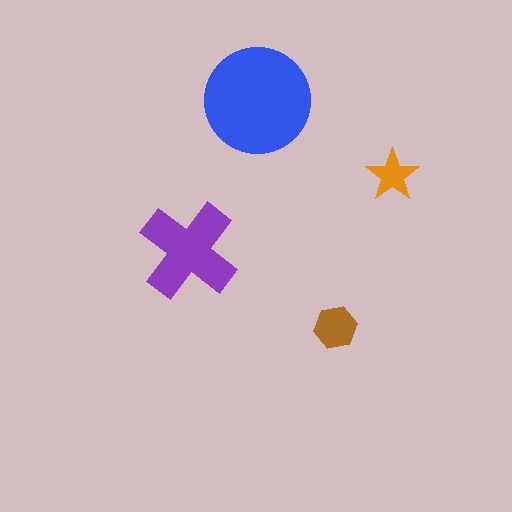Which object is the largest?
The blue circle.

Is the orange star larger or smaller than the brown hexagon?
Smaller.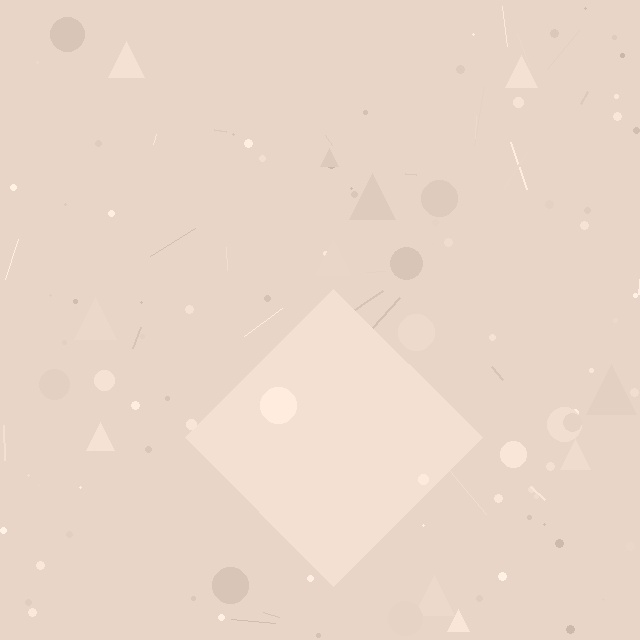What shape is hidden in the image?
A diamond is hidden in the image.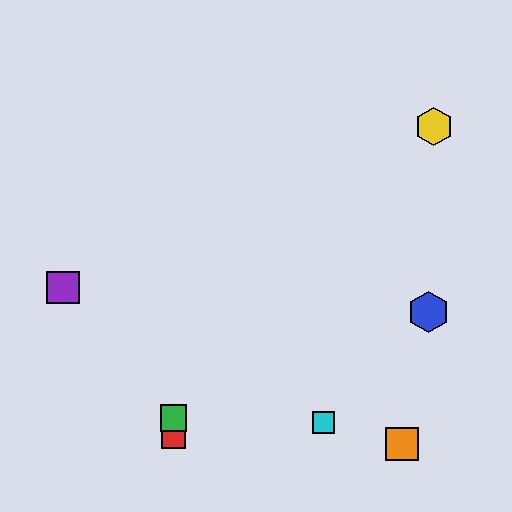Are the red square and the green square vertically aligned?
Yes, both are at x≈174.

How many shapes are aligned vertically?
2 shapes (the red square, the green square) are aligned vertically.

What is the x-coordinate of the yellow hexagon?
The yellow hexagon is at x≈434.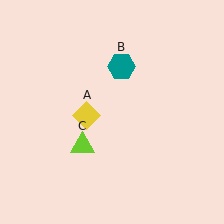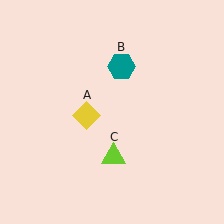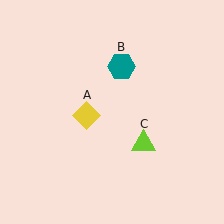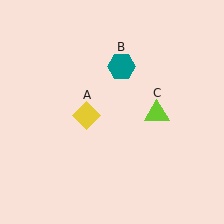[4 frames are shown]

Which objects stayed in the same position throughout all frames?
Yellow diamond (object A) and teal hexagon (object B) remained stationary.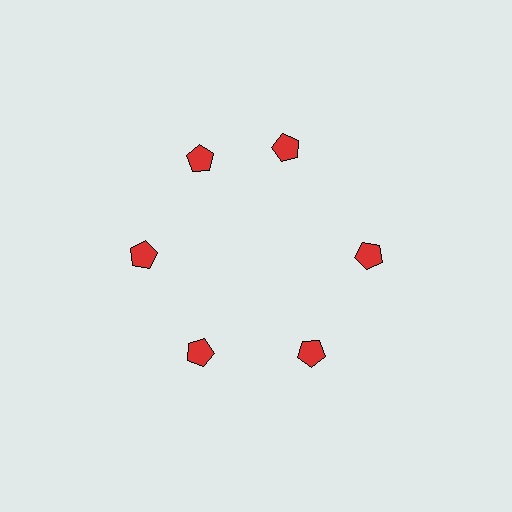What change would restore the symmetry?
The symmetry would be restored by rotating it back into even spacing with its neighbors so that all 6 pentagons sit at equal angles and equal distance from the center.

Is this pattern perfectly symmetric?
No. The 6 red pentagons are arranged in a ring, but one element near the 1 o'clock position is rotated out of alignment along the ring, breaking the 6-fold rotational symmetry.